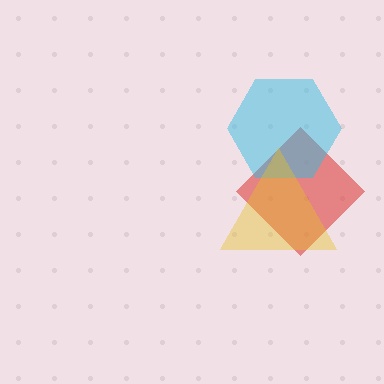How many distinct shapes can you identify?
There are 3 distinct shapes: a red diamond, a cyan hexagon, a yellow triangle.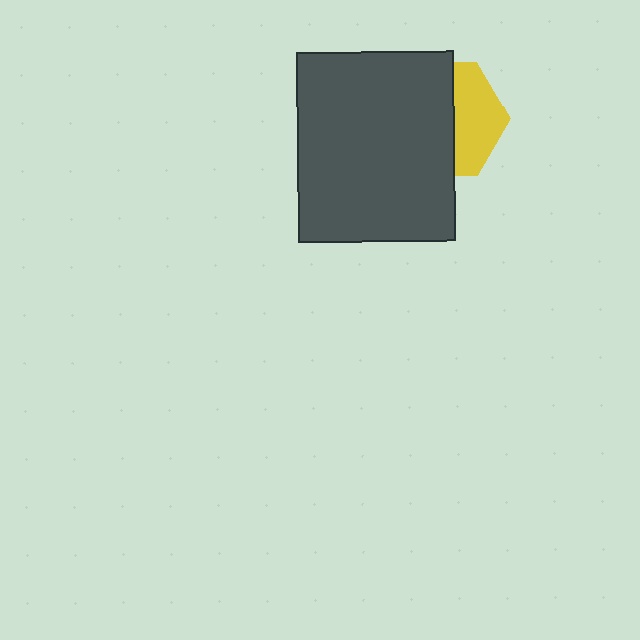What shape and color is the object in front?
The object in front is a dark gray rectangle.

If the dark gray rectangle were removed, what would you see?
You would see the complete yellow hexagon.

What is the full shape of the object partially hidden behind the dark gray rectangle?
The partially hidden object is a yellow hexagon.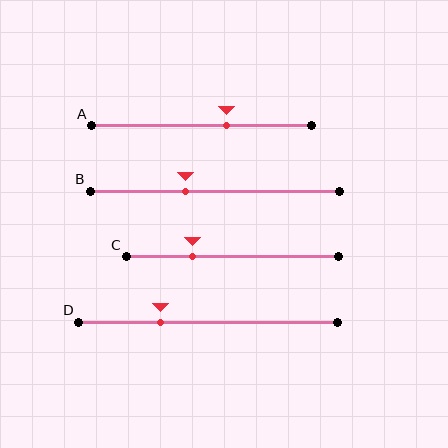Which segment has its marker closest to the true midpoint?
Segment A has its marker closest to the true midpoint.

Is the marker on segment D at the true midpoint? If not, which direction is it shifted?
No, the marker on segment D is shifted to the left by about 18% of the segment length.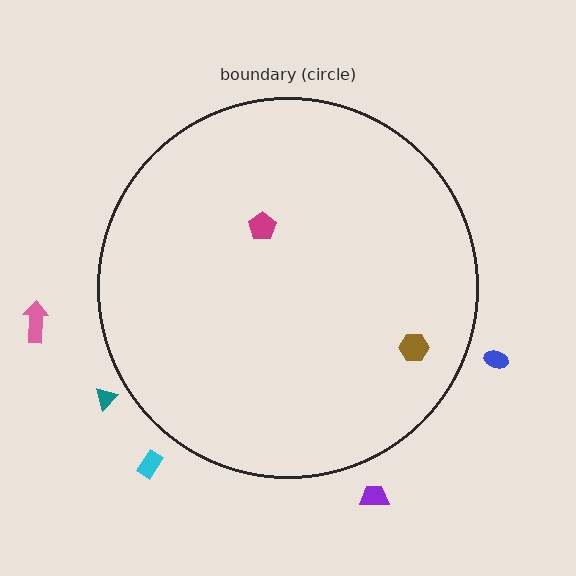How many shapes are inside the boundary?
2 inside, 5 outside.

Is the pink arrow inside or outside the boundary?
Outside.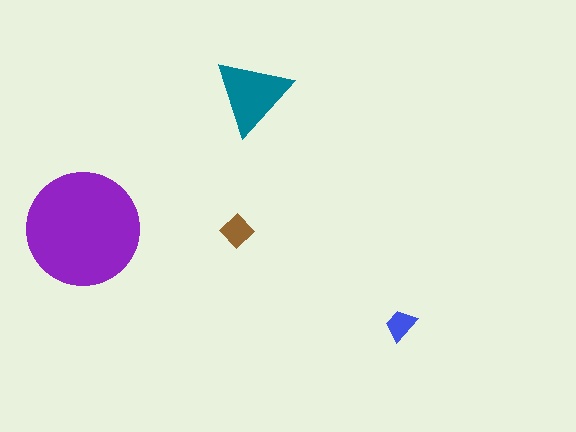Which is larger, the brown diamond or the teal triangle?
The teal triangle.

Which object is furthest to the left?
The purple circle is leftmost.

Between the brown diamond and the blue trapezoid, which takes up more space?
The brown diamond.